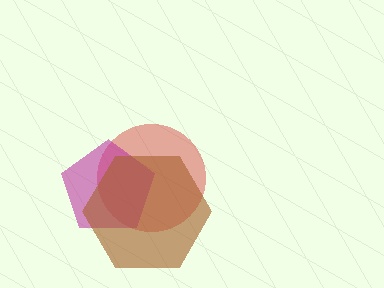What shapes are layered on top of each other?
The layered shapes are: a red circle, a magenta pentagon, a brown hexagon.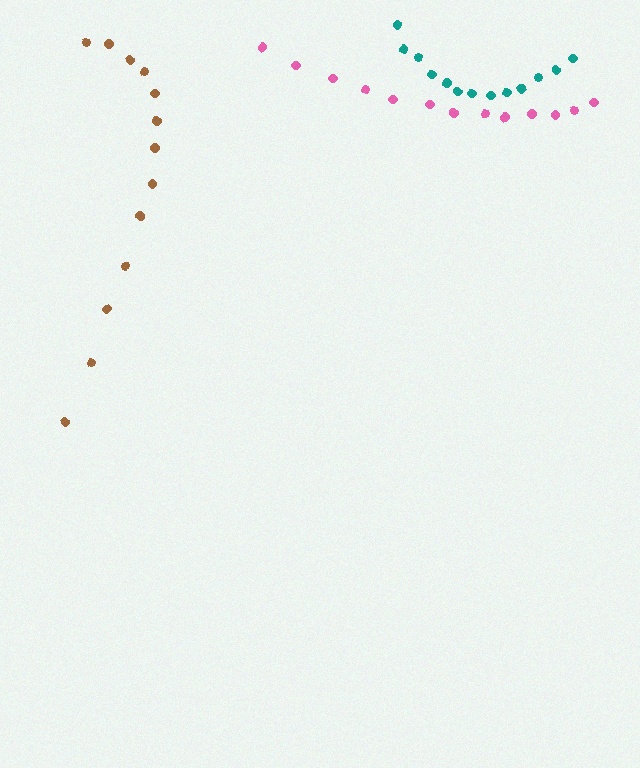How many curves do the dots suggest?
There are 3 distinct paths.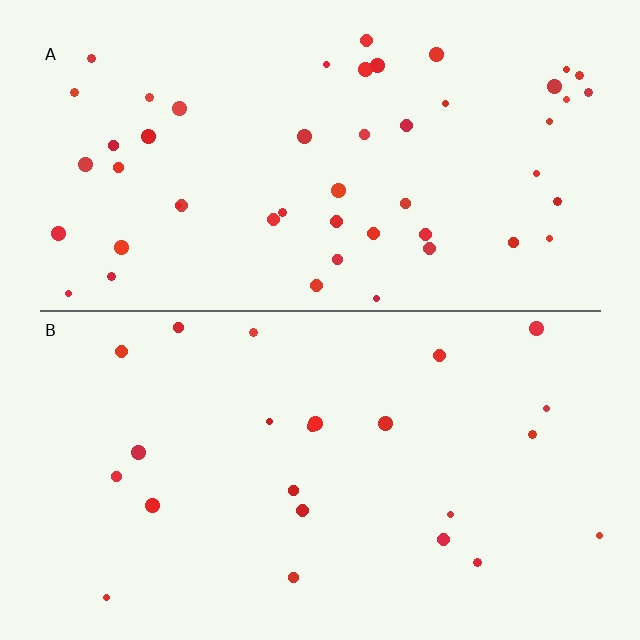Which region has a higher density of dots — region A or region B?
A (the top).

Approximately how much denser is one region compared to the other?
Approximately 2.1× — region A over region B.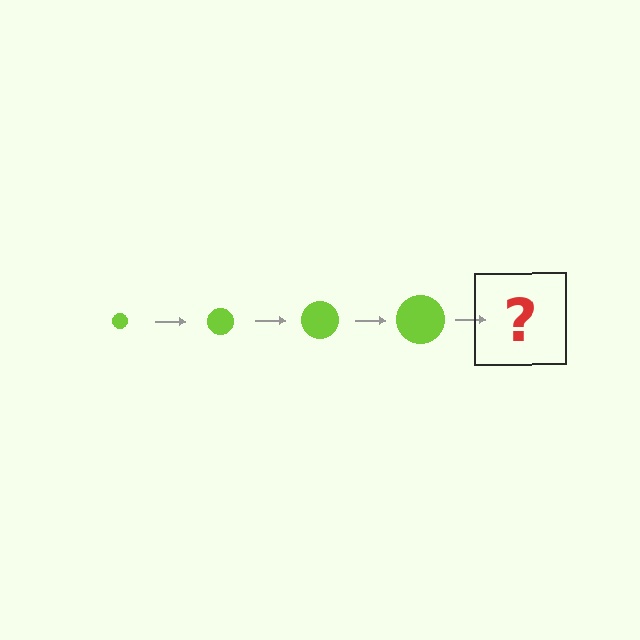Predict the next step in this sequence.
The next step is a lime circle, larger than the previous one.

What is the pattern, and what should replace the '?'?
The pattern is that the circle gets progressively larger each step. The '?' should be a lime circle, larger than the previous one.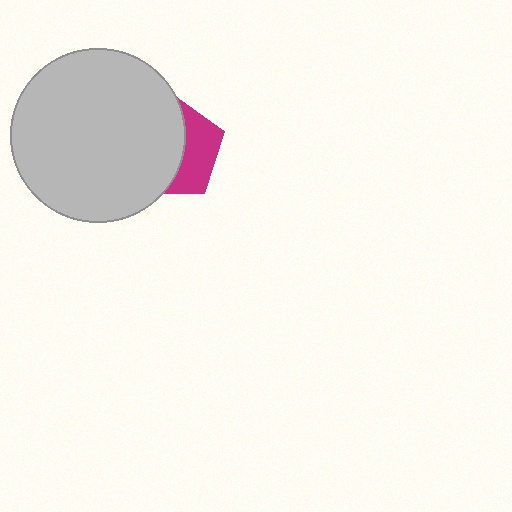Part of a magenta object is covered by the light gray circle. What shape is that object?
It is a pentagon.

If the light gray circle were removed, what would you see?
You would see the complete magenta pentagon.